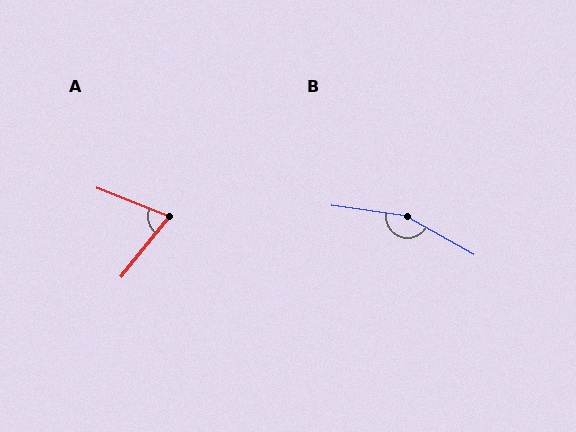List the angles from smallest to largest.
A (73°), B (158°).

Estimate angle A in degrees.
Approximately 73 degrees.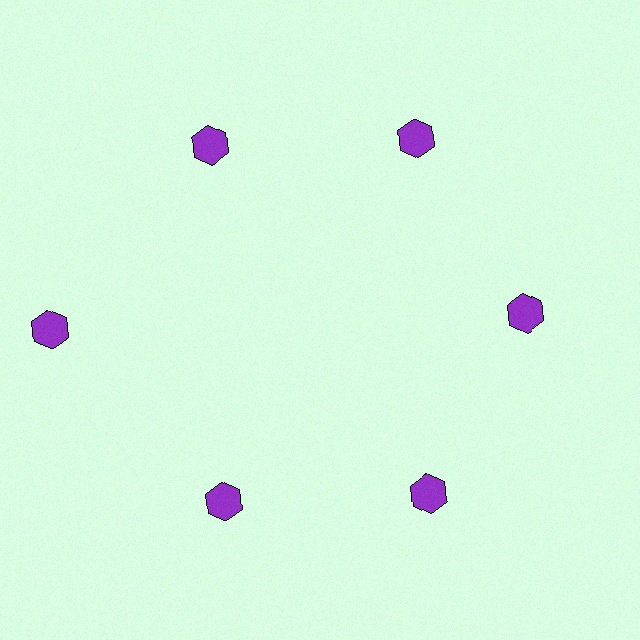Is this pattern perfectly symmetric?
No. The 6 purple hexagons are arranged in a ring, but one element near the 9 o'clock position is pushed outward from the center, breaking the 6-fold rotational symmetry.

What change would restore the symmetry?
The symmetry would be restored by moving it inward, back onto the ring so that all 6 hexagons sit at equal angles and equal distance from the center.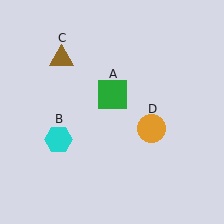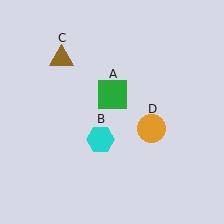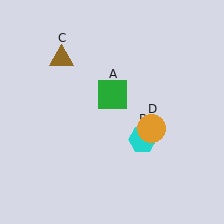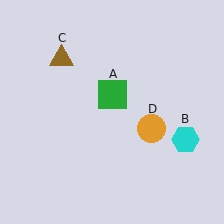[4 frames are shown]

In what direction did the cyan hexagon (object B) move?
The cyan hexagon (object B) moved right.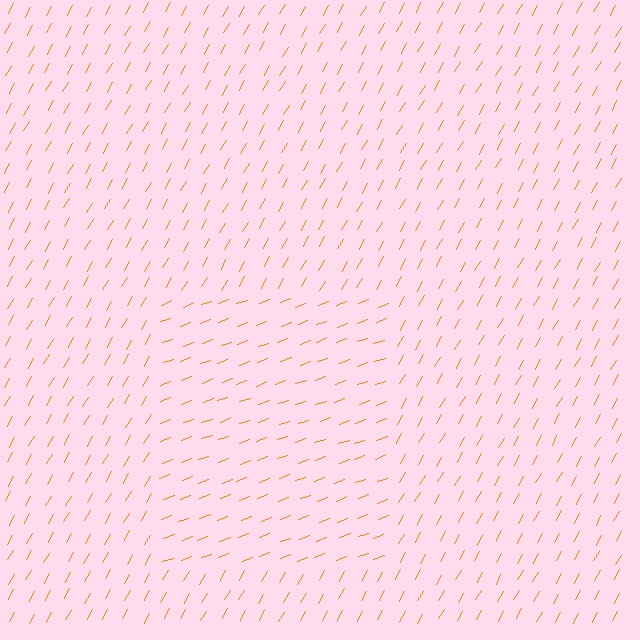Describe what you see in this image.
The image is filled with small orange line segments. A rectangle region in the image has lines oriented differently from the surrounding lines, creating a visible texture boundary.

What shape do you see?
I see a rectangle.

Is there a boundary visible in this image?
Yes, there is a texture boundary formed by a change in line orientation.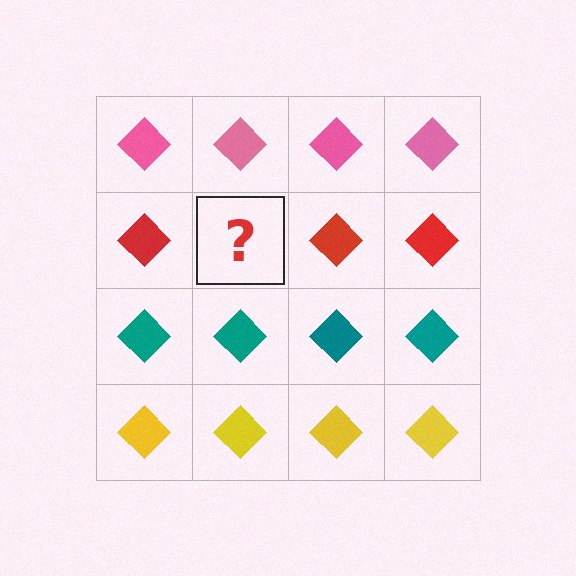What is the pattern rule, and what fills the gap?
The rule is that each row has a consistent color. The gap should be filled with a red diamond.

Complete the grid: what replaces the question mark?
The question mark should be replaced with a red diamond.